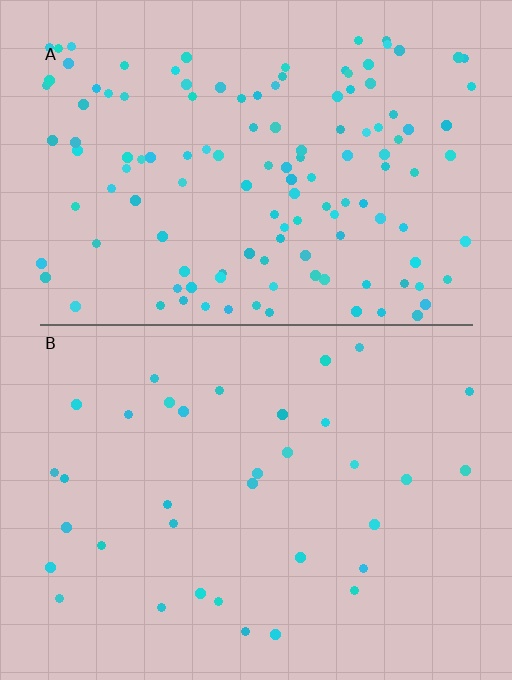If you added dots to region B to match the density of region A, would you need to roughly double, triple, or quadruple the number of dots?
Approximately quadruple.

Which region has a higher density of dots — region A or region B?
A (the top).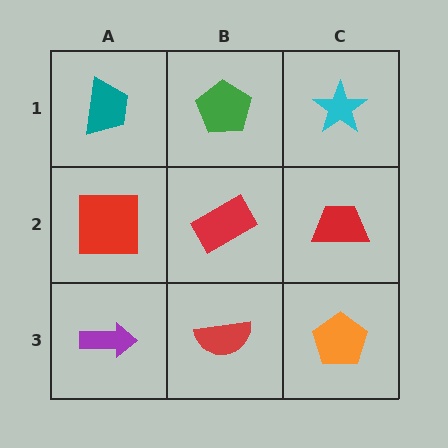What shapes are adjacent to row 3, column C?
A red trapezoid (row 2, column C), a red semicircle (row 3, column B).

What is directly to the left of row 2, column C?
A red rectangle.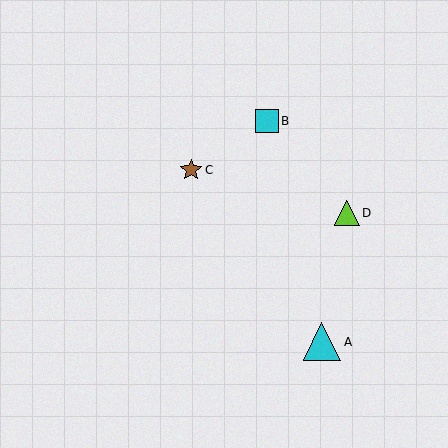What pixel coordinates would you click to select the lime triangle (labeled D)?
Click at (347, 213) to select the lime triangle D.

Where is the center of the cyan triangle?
The center of the cyan triangle is at (322, 342).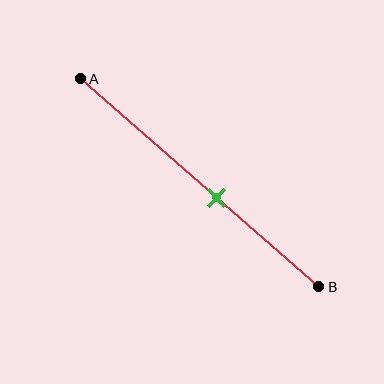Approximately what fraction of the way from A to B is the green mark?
The green mark is approximately 55% of the way from A to B.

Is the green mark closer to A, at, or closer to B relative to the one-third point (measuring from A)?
The green mark is closer to point B than the one-third point of segment AB.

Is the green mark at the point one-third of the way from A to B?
No, the mark is at about 55% from A, not at the 33% one-third point.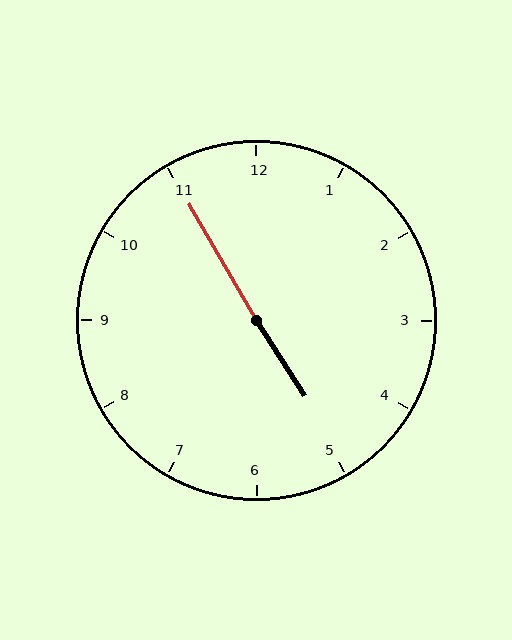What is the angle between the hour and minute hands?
Approximately 178 degrees.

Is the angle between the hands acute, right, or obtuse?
It is obtuse.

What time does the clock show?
4:55.